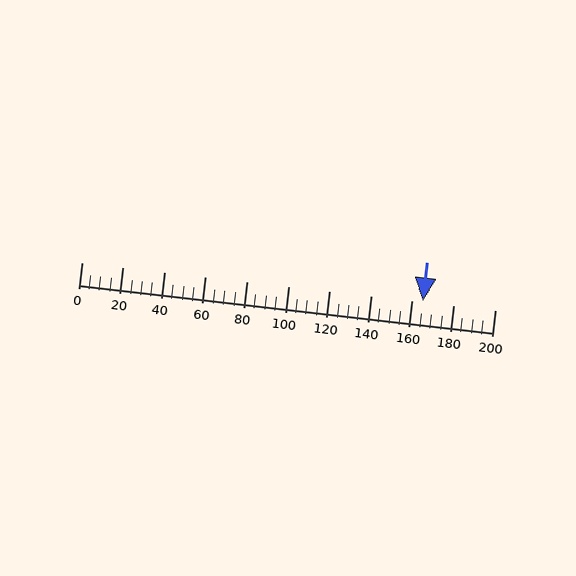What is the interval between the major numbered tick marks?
The major tick marks are spaced 20 units apart.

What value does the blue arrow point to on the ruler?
The blue arrow points to approximately 165.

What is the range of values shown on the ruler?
The ruler shows values from 0 to 200.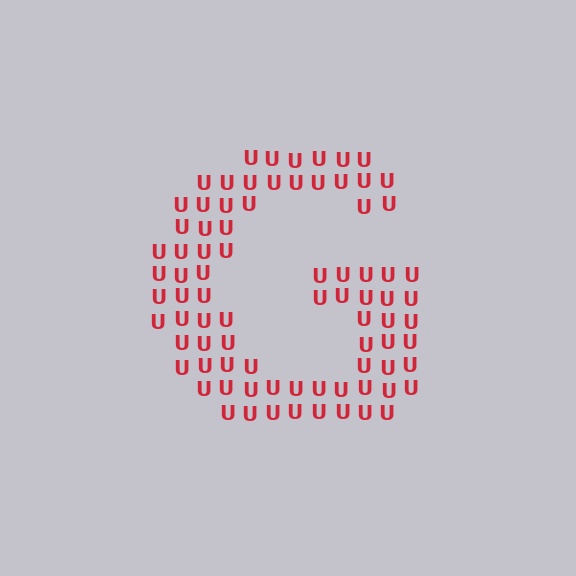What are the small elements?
The small elements are letter U's.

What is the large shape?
The large shape is the letter G.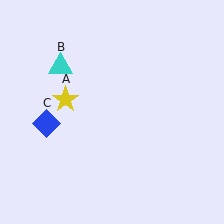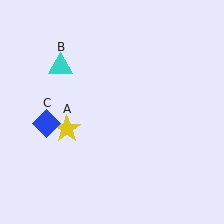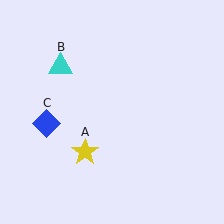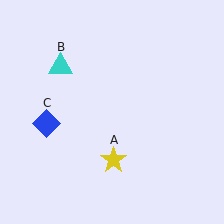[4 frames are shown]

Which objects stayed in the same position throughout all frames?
Cyan triangle (object B) and blue diamond (object C) remained stationary.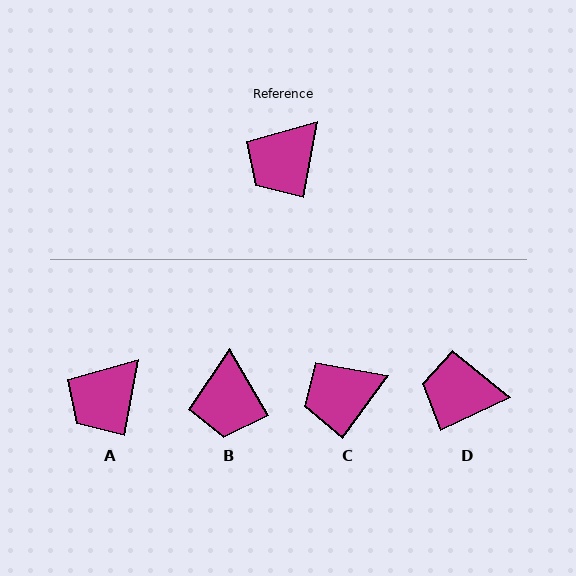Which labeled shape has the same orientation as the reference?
A.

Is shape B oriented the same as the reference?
No, it is off by about 40 degrees.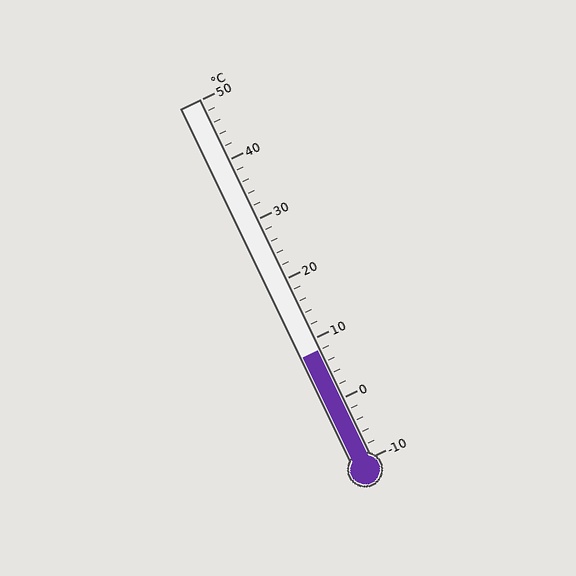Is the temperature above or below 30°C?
The temperature is below 30°C.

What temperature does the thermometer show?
The thermometer shows approximately 8°C.